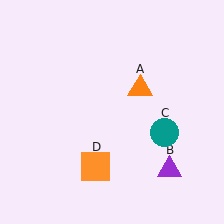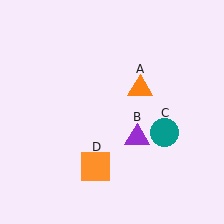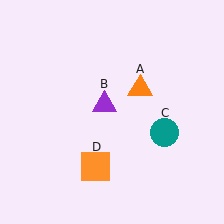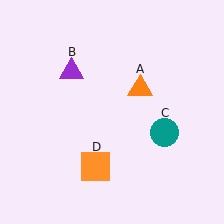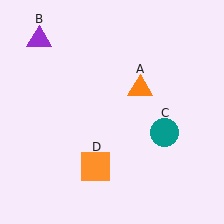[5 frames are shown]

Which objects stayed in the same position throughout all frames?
Orange triangle (object A) and teal circle (object C) and orange square (object D) remained stationary.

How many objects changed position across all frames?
1 object changed position: purple triangle (object B).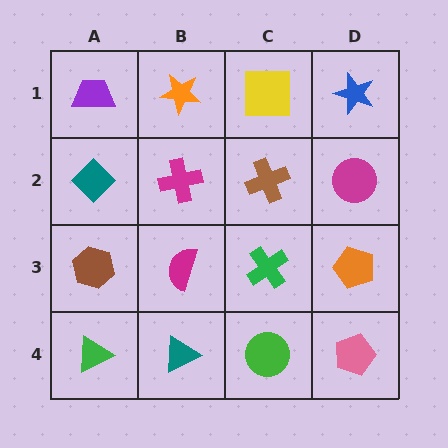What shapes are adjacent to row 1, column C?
A brown cross (row 2, column C), an orange star (row 1, column B), a blue star (row 1, column D).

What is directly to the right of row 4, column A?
A teal triangle.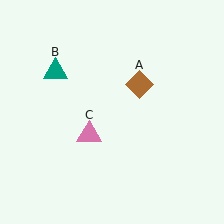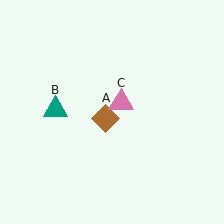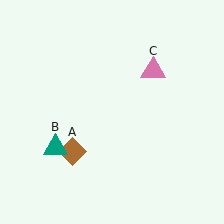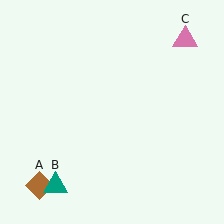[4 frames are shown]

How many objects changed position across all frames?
3 objects changed position: brown diamond (object A), teal triangle (object B), pink triangle (object C).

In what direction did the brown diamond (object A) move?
The brown diamond (object A) moved down and to the left.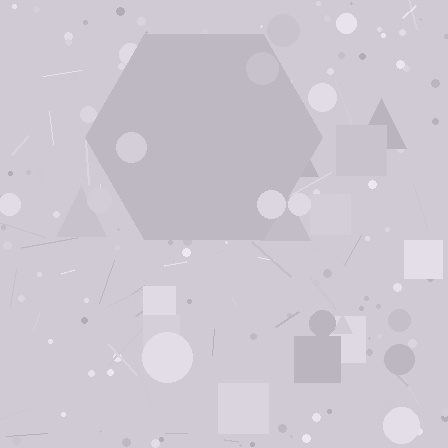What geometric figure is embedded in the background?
A hexagon is embedded in the background.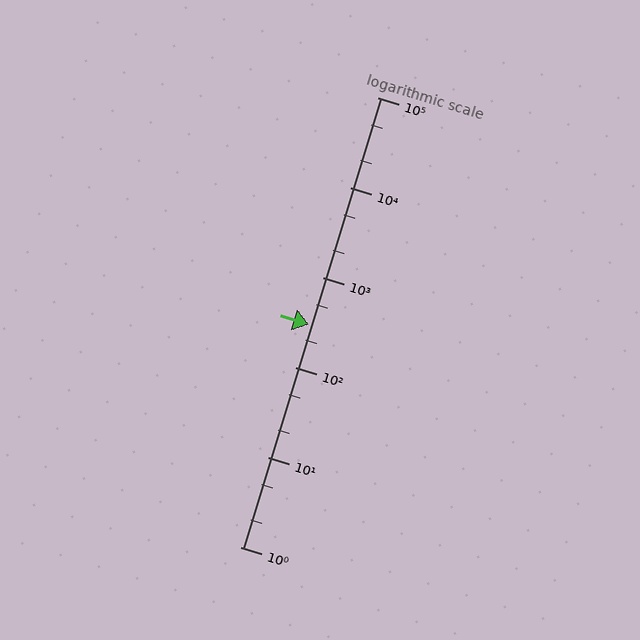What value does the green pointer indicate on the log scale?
The pointer indicates approximately 300.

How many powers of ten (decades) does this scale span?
The scale spans 5 decades, from 1 to 100000.